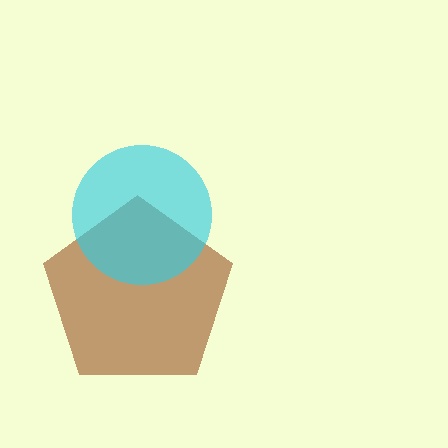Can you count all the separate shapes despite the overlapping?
Yes, there are 2 separate shapes.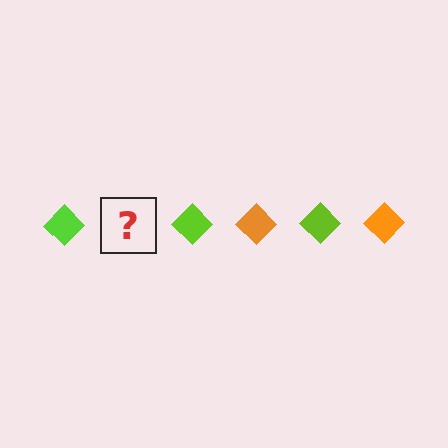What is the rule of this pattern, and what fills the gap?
The rule is that the pattern cycles through lime, orange diamonds. The gap should be filled with an orange diamond.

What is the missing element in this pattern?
The missing element is an orange diamond.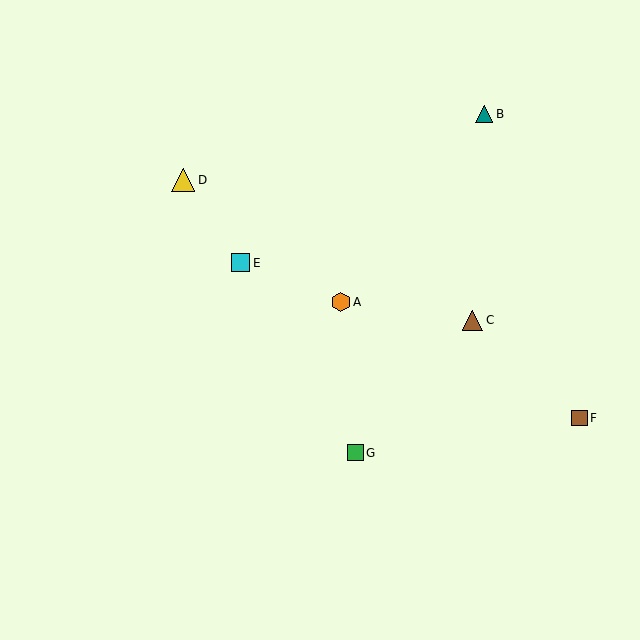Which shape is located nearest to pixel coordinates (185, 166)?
The yellow triangle (labeled D) at (183, 180) is nearest to that location.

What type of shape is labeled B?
Shape B is a teal triangle.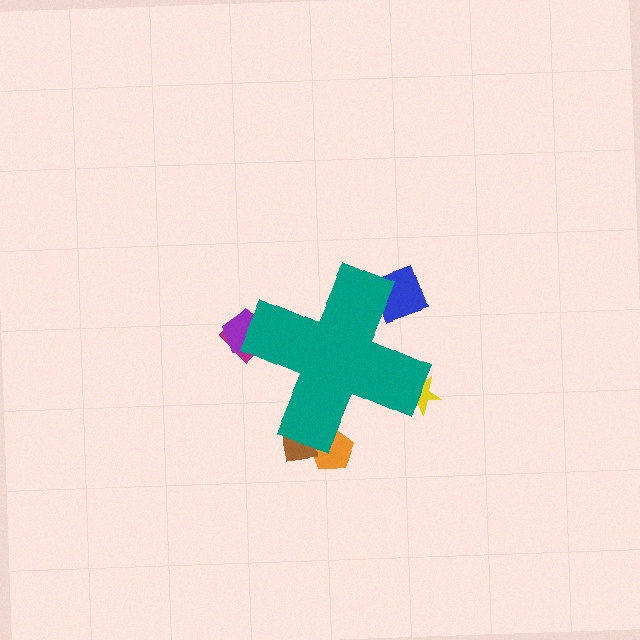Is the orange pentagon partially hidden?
Yes, the orange pentagon is partially hidden behind the teal cross.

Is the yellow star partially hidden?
Yes, the yellow star is partially hidden behind the teal cross.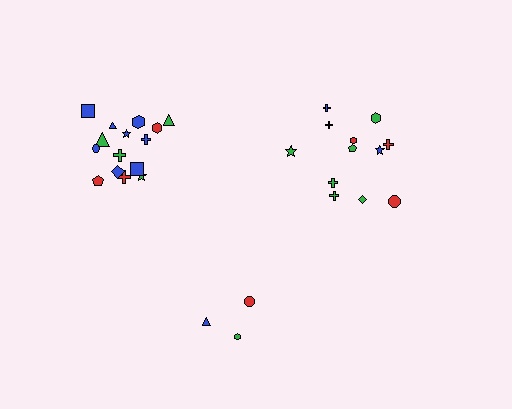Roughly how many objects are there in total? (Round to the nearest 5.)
Roughly 30 objects in total.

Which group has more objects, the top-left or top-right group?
The top-left group.